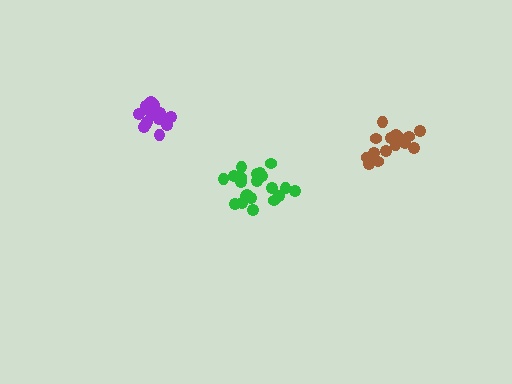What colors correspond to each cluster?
The clusters are colored: green, purple, brown.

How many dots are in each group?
Group 1: 21 dots, Group 2: 15 dots, Group 3: 15 dots (51 total).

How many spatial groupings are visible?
There are 3 spatial groupings.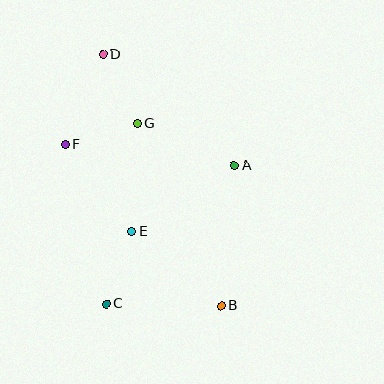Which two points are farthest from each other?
Points B and D are farthest from each other.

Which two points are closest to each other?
Points F and G are closest to each other.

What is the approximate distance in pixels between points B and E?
The distance between B and E is approximately 117 pixels.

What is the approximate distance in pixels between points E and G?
The distance between E and G is approximately 108 pixels.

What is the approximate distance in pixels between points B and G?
The distance between B and G is approximately 201 pixels.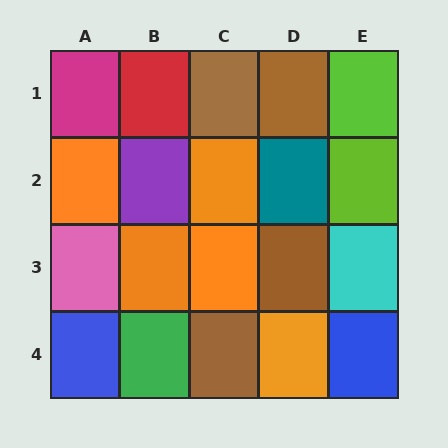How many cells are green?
1 cell is green.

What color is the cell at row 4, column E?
Blue.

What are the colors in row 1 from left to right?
Magenta, red, brown, brown, lime.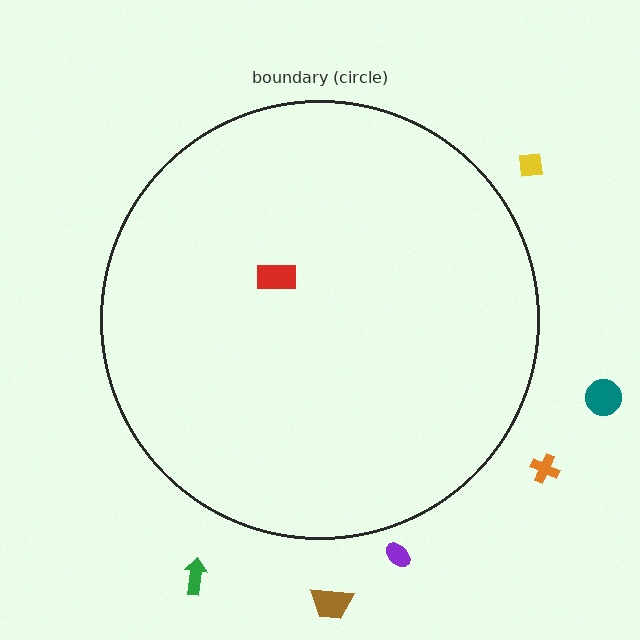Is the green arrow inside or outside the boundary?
Outside.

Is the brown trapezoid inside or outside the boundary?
Outside.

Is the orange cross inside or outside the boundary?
Outside.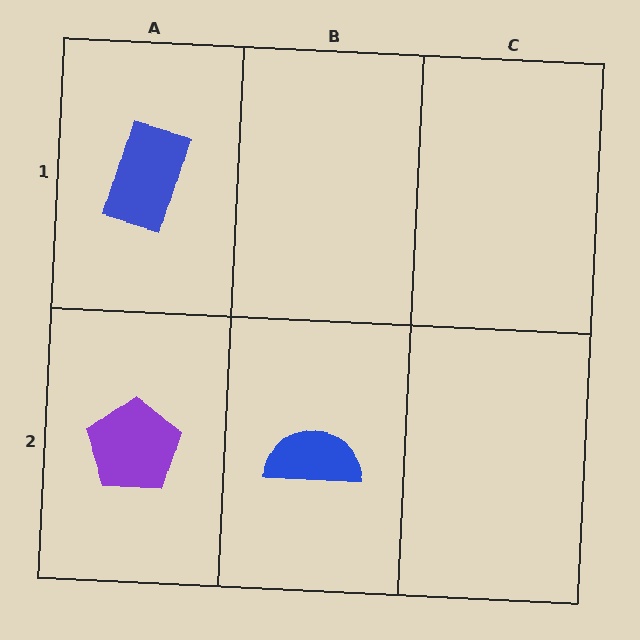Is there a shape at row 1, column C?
No, that cell is empty.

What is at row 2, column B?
A blue semicircle.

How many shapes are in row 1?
1 shape.